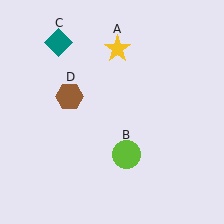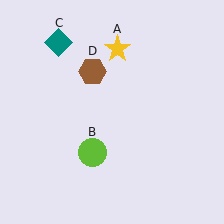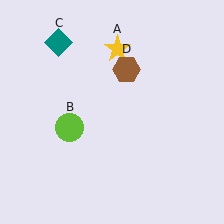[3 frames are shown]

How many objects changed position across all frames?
2 objects changed position: lime circle (object B), brown hexagon (object D).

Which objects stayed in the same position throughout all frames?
Yellow star (object A) and teal diamond (object C) remained stationary.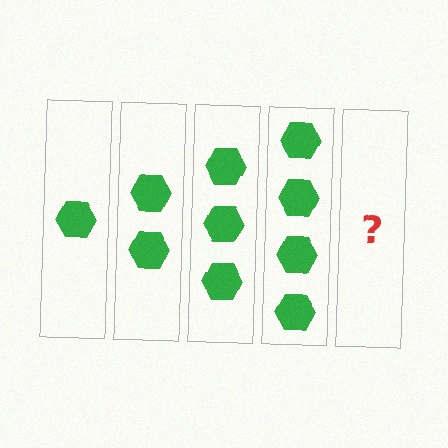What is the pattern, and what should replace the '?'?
The pattern is that each step adds one more hexagon. The '?' should be 5 hexagons.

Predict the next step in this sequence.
The next step is 5 hexagons.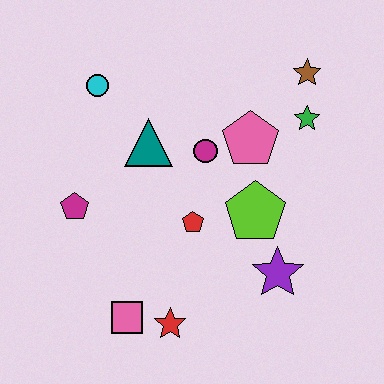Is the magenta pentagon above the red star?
Yes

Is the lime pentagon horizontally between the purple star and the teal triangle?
Yes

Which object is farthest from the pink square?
The brown star is farthest from the pink square.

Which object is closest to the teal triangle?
The magenta circle is closest to the teal triangle.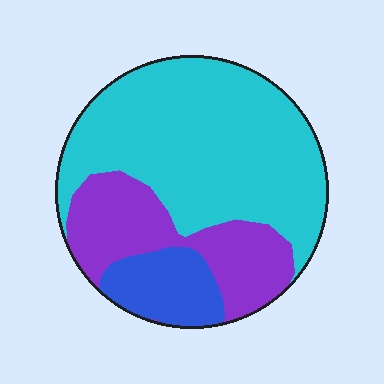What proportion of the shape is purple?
Purple takes up about one quarter (1/4) of the shape.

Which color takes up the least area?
Blue, at roughly 15%.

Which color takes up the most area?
Cyan, at roughly 60%.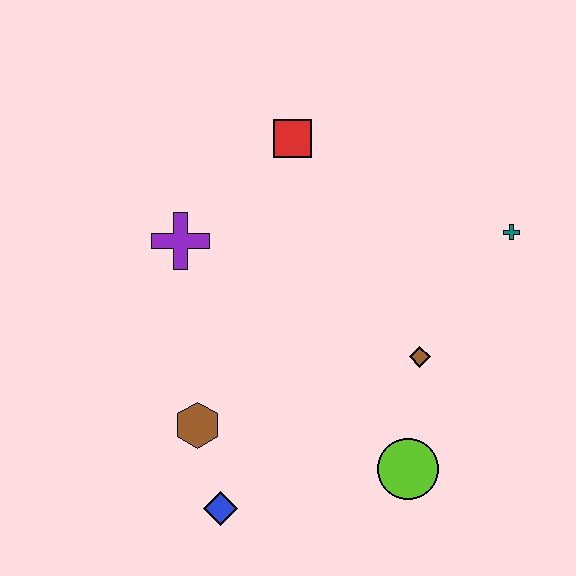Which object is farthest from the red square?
The blue diamond is farthest from the red square.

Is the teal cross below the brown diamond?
No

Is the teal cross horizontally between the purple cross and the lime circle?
No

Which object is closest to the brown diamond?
The lime circle is closest to the brown diamond.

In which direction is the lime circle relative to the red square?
The lime circle is below the red square.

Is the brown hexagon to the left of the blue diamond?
Yes